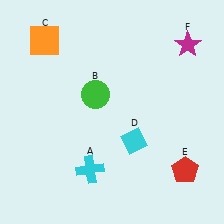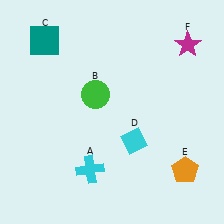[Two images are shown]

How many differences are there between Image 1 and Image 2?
There are 2 differences between the two images.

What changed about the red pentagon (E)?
In Image 1, E is red. In Image 2, it changed to orange.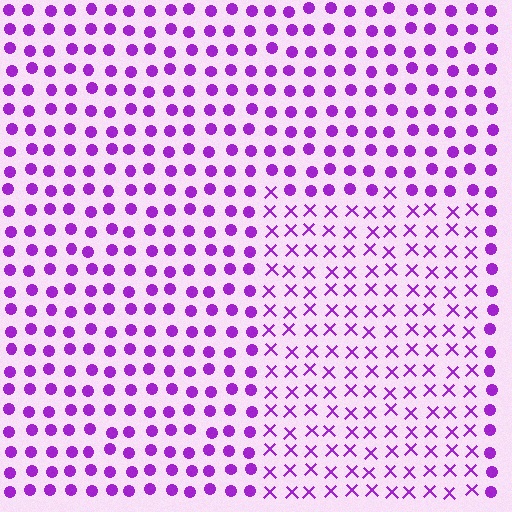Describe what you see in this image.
The image is filled with small purple elements arranged in a uniform grid. A rectangle-shaped region contains X marks, while the surrounding area contains circles. The boundary is defined purely by the change in element shape.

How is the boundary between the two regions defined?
The boundary is defined by a change in element shape: X marks inside vs. circles outside. All elements share the same color and spacing.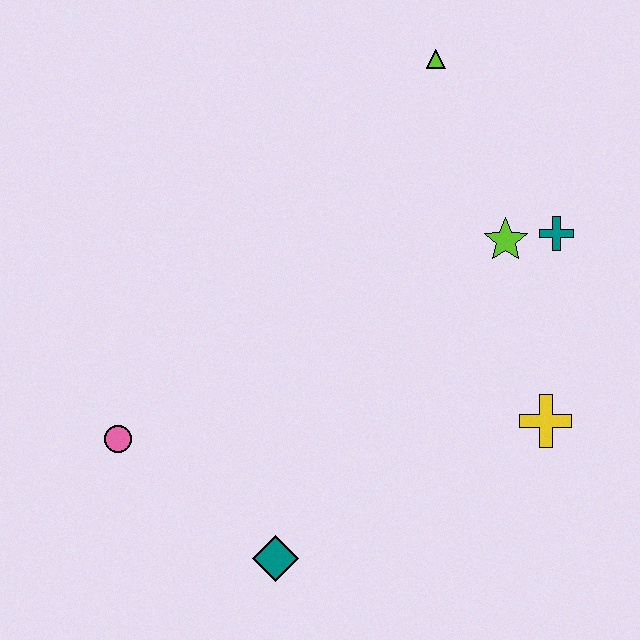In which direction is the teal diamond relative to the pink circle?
The teal diamond is to the right of the pink circle.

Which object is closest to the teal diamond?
The pink circle is closest to the teal diamond.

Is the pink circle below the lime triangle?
Yes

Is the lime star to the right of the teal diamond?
Yes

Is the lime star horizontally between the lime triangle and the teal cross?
Yes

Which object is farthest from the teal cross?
The pink circle is farthest from the teal cross.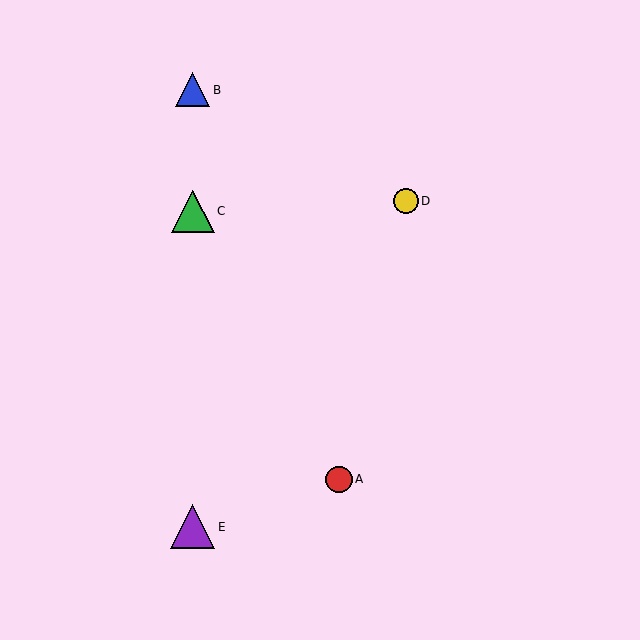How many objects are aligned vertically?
3 objects (B, C, E) are aligned vertically.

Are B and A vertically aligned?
No, B is at x≈193 and A is at x≈339.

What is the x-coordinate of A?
Object A is at x≈339.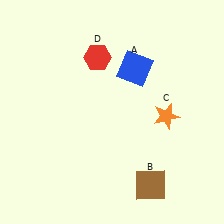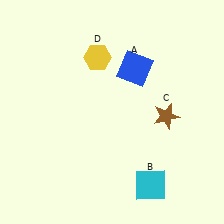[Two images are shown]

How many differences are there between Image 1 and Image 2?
There are 3 differences between the two images.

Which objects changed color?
B changed from brown to cyan. C changed from orange to brown. D changed from red to yellow.